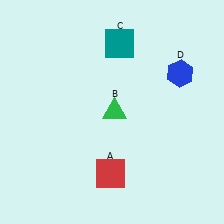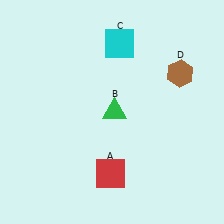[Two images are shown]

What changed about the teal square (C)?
In Image 1, C is teal. In Image 2, it changed to cyan.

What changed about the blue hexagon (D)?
In Image 1, D is blue. In Image 2, it changed to brown.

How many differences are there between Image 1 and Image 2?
There are 2 differences between the two images.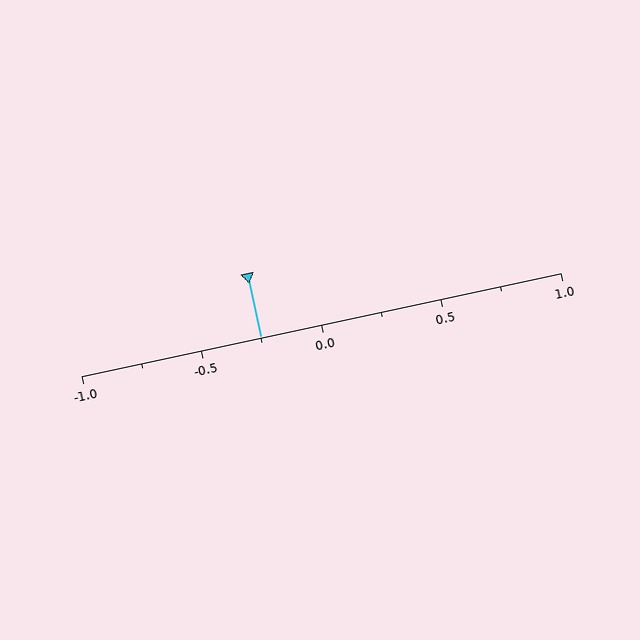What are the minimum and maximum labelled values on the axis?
The axis runs from -1.0 to 1.0.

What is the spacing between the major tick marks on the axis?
The major ticks are spaced 0.5 apart.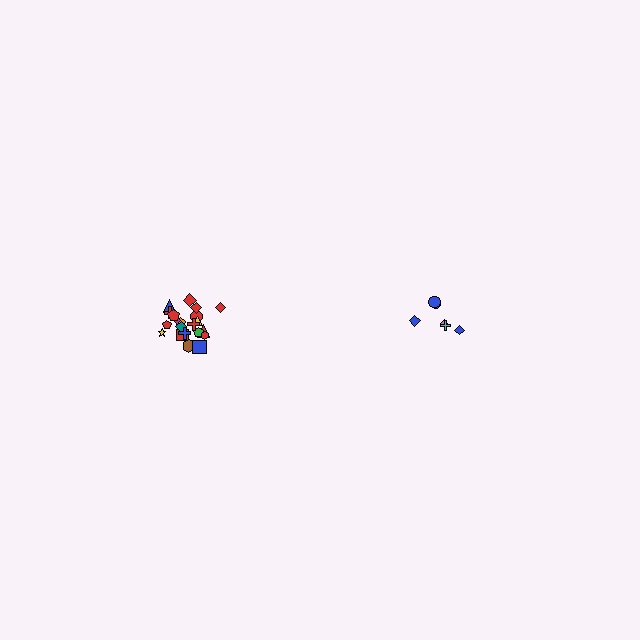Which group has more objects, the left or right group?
The left group.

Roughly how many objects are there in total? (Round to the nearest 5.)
Roughly 30 objects in total.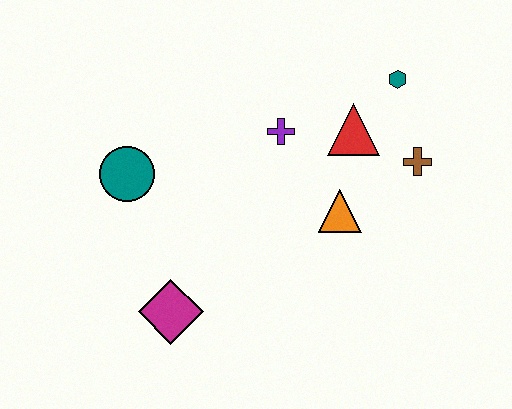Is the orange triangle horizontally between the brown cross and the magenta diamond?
Yes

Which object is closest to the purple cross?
The red triangle is closest to the purple cross.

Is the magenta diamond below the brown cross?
Yes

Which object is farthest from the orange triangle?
The teal circle is farthest from the orange triangle.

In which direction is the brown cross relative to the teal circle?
The brown cross is to the right of the teal circle.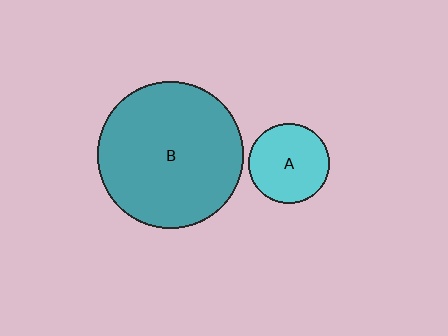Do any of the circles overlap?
No, none of the circles overlap.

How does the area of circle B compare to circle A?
Approximately 3.3 times.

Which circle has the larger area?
Circle B (teal).